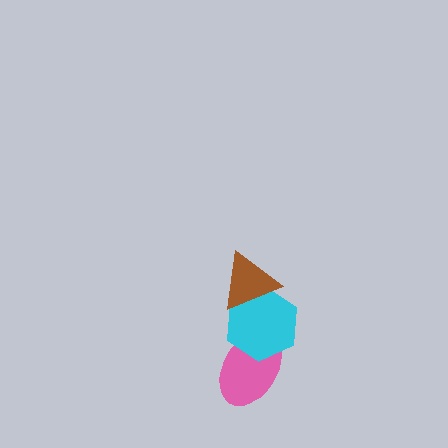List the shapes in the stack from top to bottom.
From top to bottom: the brown triangle, the cyan hexagon, the pink ellipse.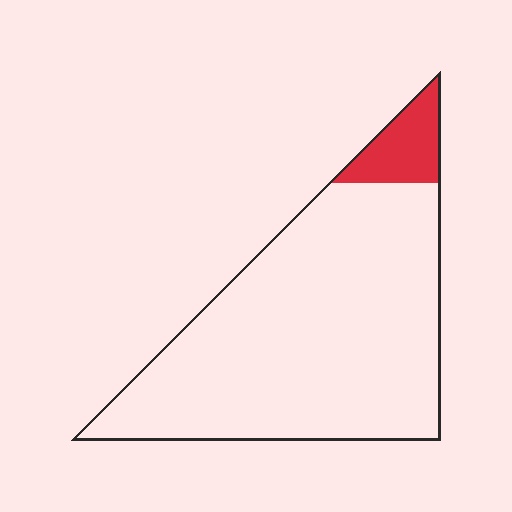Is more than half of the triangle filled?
No.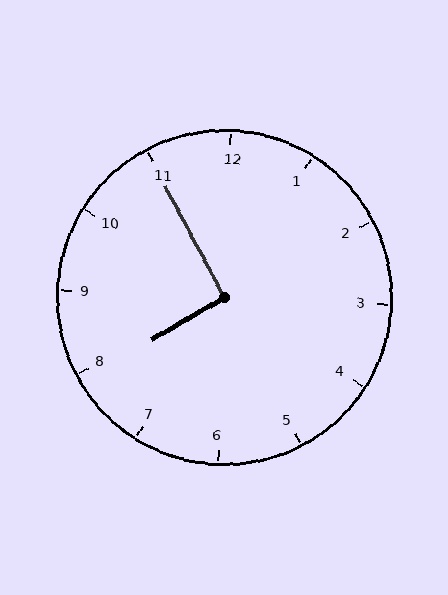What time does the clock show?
7:55.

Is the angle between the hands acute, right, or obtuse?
It is right.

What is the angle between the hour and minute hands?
Approximately 92 degrees.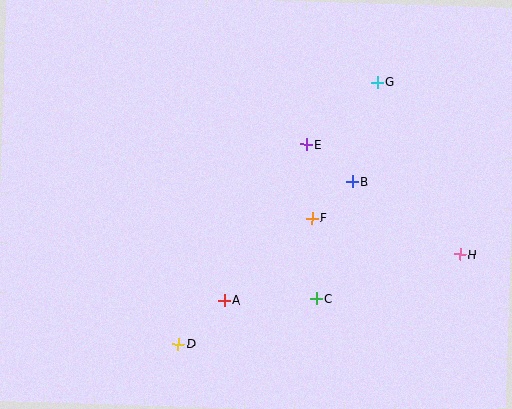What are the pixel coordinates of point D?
Point D is at (178, 344).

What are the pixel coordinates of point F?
Point F is at (312, 218).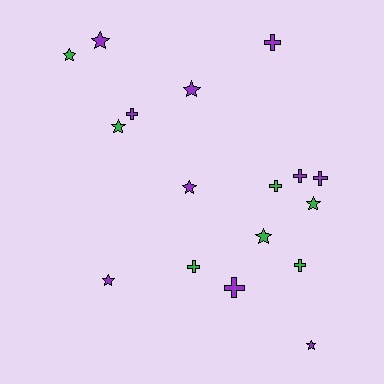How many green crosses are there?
There are 3 green crosses.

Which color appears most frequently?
Purple, with 10 objects.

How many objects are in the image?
There are 17 objects.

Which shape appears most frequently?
Star, with 9 objects.